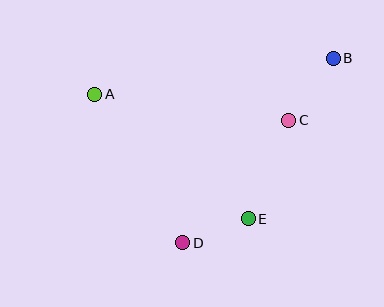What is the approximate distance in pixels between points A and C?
The distance between A and C is approximately 196 pixels.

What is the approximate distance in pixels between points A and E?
The distance between A and E is approximately 198 pixels.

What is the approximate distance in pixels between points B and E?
The distance between B and E is approximately 182 pixels.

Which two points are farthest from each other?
Points A and B are farthest from each other.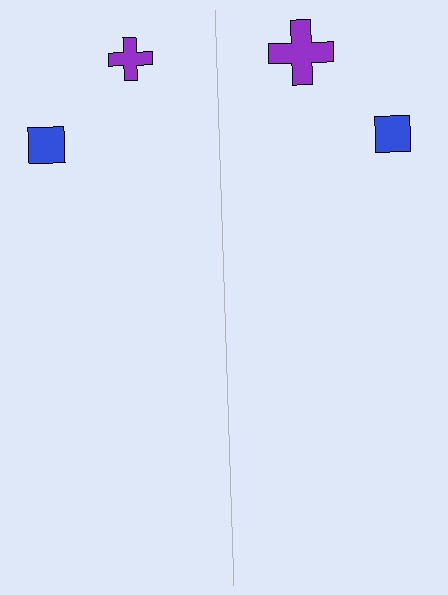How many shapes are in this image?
There are 4 shapes in this image.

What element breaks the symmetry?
The purple cross on the right side has a different size than its mirror counterpart.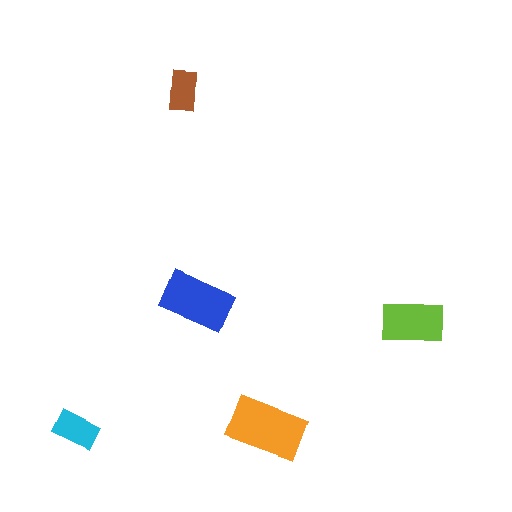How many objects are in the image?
There are 5 objects in the image.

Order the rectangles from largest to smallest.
the orange one, the blue one, the lime one, the cyan one, the brown one.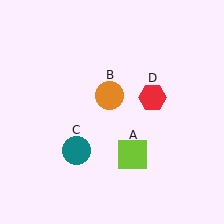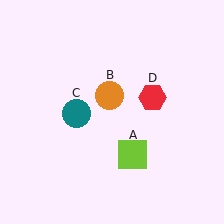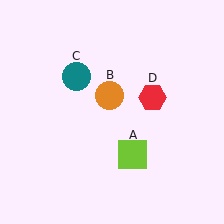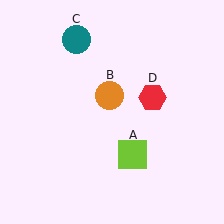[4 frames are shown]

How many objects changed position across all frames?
1 object changed position: teal circle (object C).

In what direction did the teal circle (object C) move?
The teal circle (object C) moved up.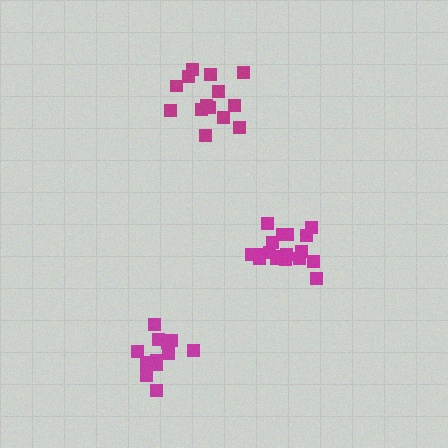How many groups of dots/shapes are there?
There are 3 groups.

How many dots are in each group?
Group 1: 18 dots, Group 2: 12 dots, Group 3: 14 dots (44 total).